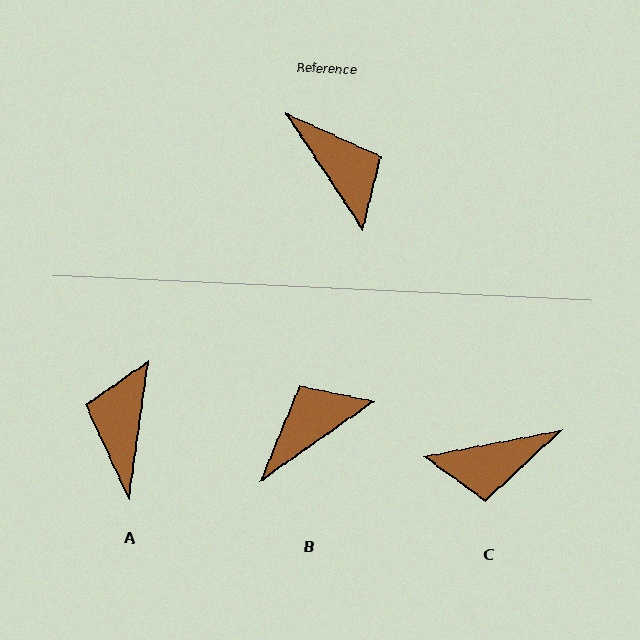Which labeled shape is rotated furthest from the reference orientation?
A, about 139 degrees away.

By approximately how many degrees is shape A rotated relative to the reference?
Approximately 139 degrees counter-clockwise.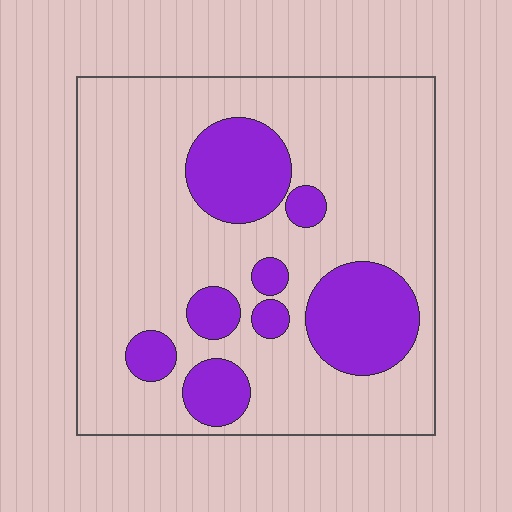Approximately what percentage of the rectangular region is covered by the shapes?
Approximately 25%.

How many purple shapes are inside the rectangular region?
8.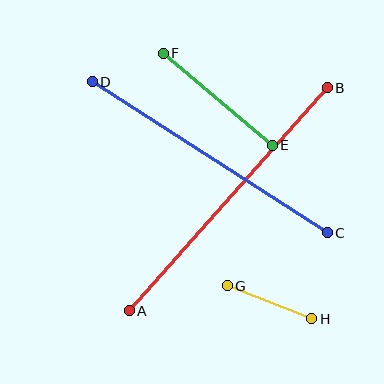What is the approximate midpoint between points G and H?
The midpoint is at approximately (270, 302) pixels.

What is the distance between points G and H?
The distance is approximately 91 pixels.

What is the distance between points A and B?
The distance is approximately 298 pixels.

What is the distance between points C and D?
The distance is approximately 279 pixels.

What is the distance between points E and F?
The distance is approximately 143 pixels.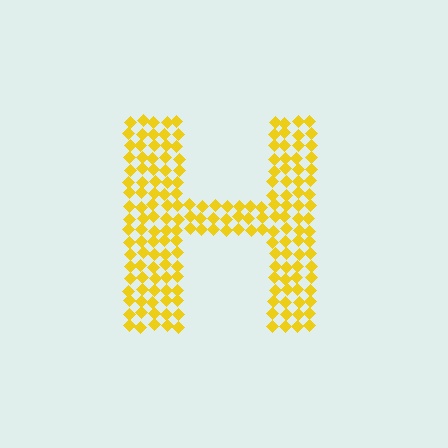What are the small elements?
The small elements are diamonds.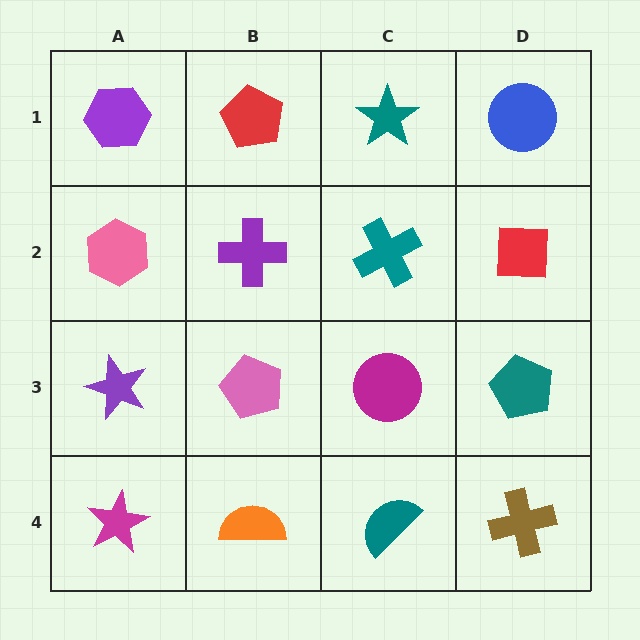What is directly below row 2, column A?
A purple star.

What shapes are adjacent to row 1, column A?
A pink hexagon (row 2, column A), a red pentagon (row 1, column B).